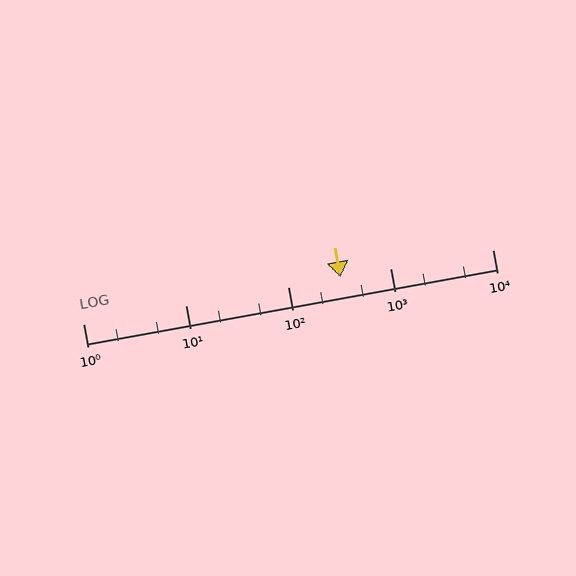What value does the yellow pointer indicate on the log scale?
The pointer indicates approximately 330.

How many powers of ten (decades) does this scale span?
The scale spans 4 decades, from 1 to 10000.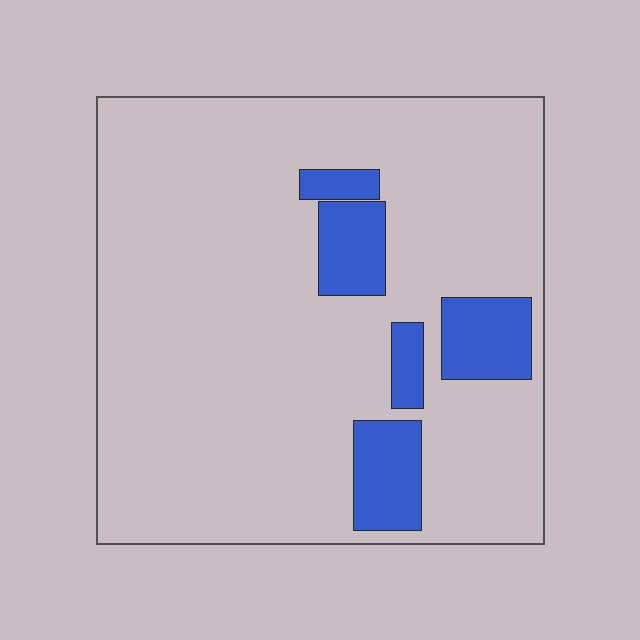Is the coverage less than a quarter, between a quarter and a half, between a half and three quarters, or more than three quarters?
Less than a quarter.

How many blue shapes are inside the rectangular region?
5.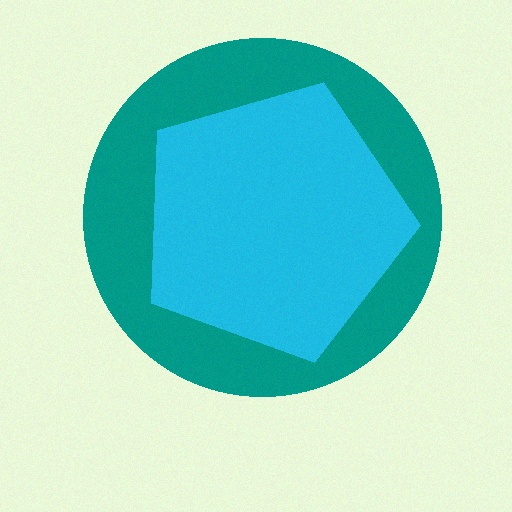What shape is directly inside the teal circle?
The cyan pentagon.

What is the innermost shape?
The cyan pentagon.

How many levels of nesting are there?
2.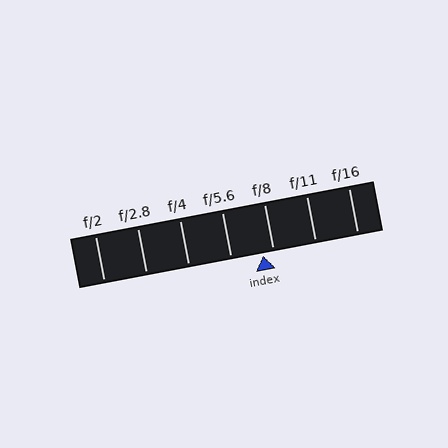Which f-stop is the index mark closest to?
The index mark is closest to f/8.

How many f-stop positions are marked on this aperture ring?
There are 7 f-stop positions marked.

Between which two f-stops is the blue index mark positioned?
The index mark is between f/5.6 and f/8.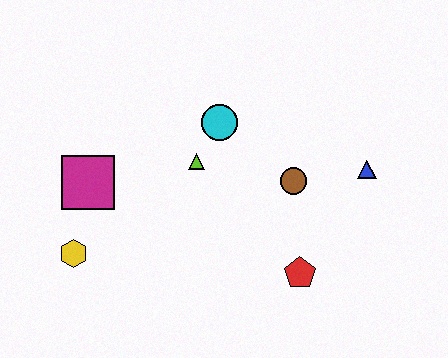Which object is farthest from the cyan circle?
The yellow hexagon is farthest from the cyan circle.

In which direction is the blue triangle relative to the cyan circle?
The blue triangle is to the right of the cyan circle.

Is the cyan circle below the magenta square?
No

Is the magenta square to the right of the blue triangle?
No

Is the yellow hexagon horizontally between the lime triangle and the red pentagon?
No